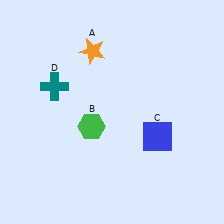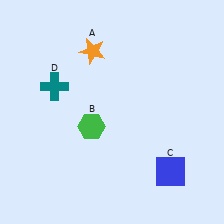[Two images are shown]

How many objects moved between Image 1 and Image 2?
1 object moved between the two images.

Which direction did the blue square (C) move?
The blue square (C) moved down.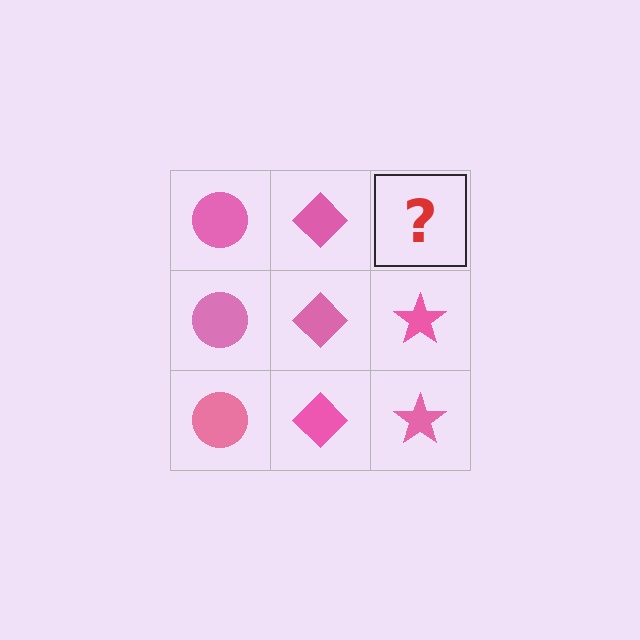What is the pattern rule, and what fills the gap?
The rule is that each column has a consistent shape. The gap should be filled with a pink star.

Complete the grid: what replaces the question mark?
The question mark should be replaced with a pink star.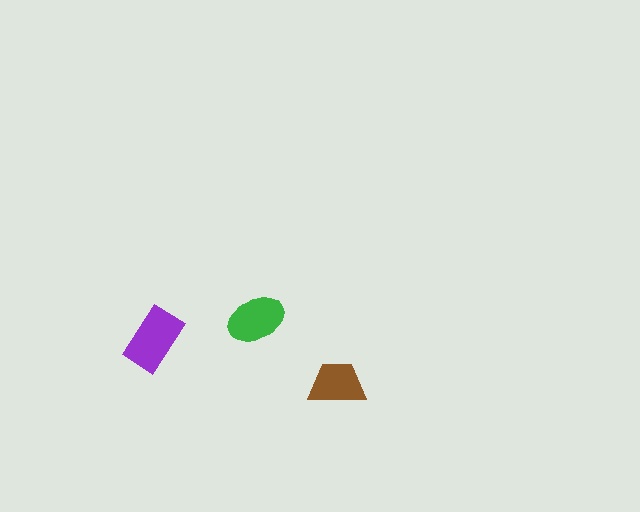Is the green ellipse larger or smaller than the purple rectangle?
Smaller.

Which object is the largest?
The purple rectangle.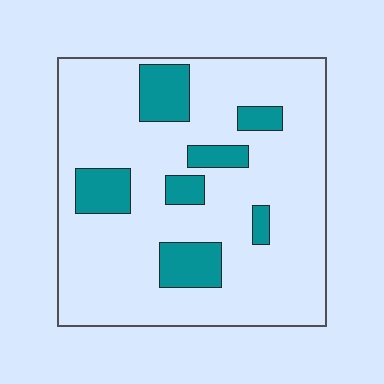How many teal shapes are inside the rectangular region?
7.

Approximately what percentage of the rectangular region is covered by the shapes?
Approximately 20%.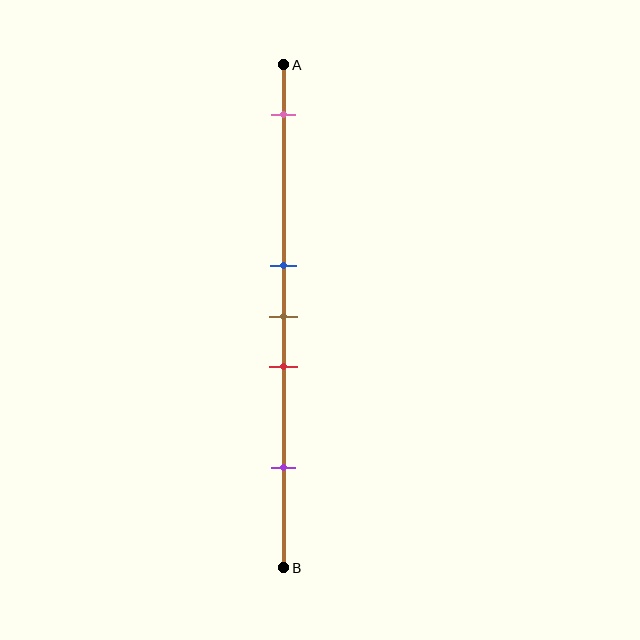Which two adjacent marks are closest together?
The blue and brown marks are the closest adjacent pair.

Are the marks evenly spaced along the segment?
No, the marks are not evenly spaced.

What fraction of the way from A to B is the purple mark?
The purple mark is approximately 80% (0.8) of the way from A to B.